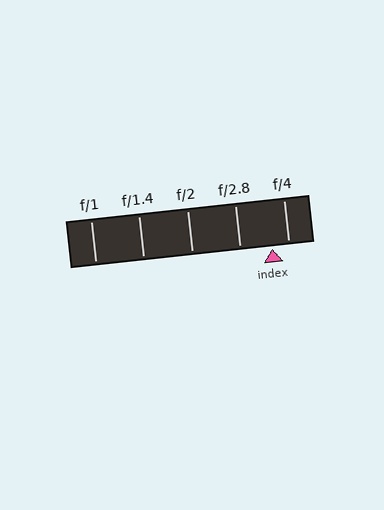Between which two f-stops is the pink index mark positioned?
The index mark is between f/2.8 and f/4.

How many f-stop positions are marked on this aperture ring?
There are 5 f-stop positions marked.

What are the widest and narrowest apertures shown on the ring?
The widest aperture shown is f/1 and the narrowest is f/4.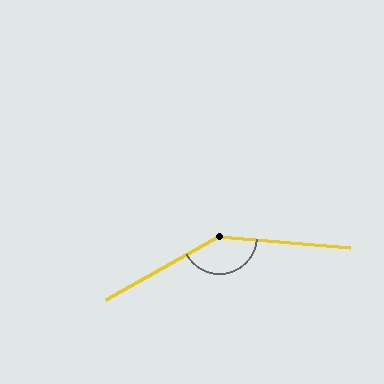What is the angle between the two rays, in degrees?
Approximately 146 degrees.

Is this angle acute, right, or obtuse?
It is obtuse.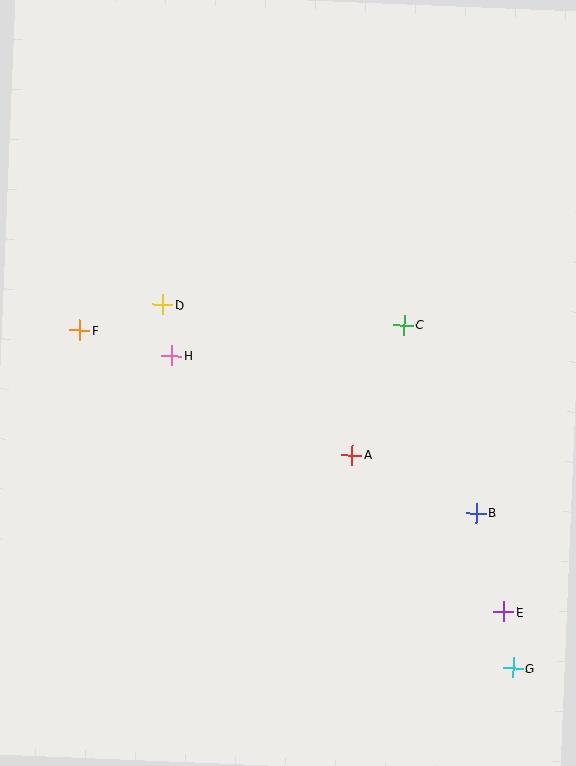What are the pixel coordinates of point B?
Point B is at (476, 513).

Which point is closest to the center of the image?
Point A at (352, 455) is closest to the center.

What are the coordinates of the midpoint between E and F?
The midpoint between E and F is at (292, 471).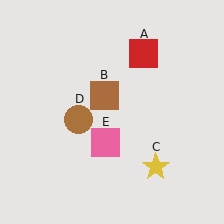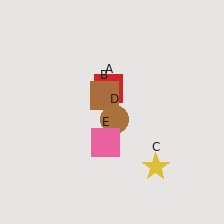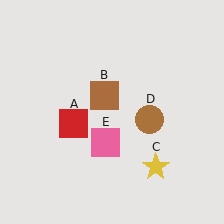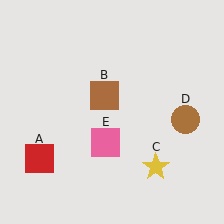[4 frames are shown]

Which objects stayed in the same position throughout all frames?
Brown square (object B) and yellow star (object C) and pink square (object E) remained stationary.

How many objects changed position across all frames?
2 objects changed position: red square (object A), brown circle (object D).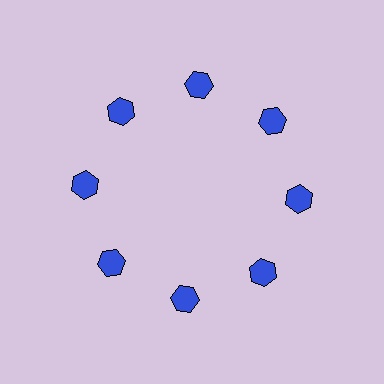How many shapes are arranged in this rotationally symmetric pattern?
There are 8 shapes, arranged in 8 groups of 1.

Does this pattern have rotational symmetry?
Yes, this pattern has 8-fold rotational symmetry. It looks the same after rotating 45 degrees around the center.